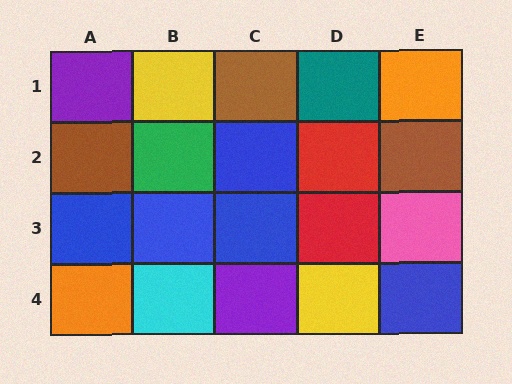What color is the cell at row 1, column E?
Orange.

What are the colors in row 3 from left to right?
Blue, blue, blue, red, pink.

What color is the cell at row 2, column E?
Brown.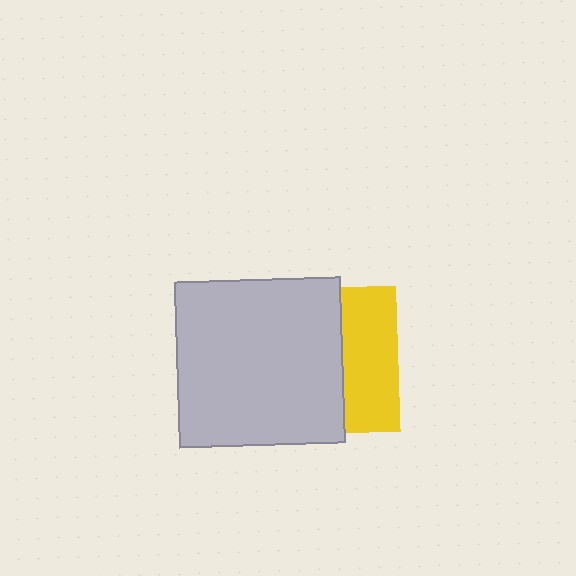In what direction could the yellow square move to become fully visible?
The yellow square could move right. That would shift it out from behind the light gray square entirely.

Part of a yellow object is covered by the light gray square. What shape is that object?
It is a square.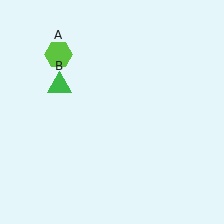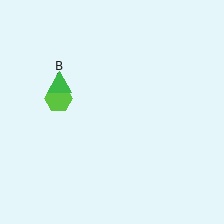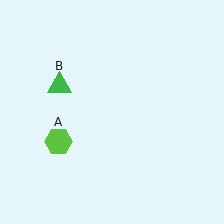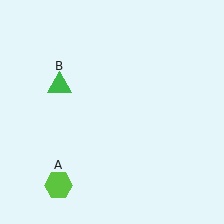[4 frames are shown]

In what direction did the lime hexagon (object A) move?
The lime hexagon (object A) moved down.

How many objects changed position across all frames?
1 object changed position: lime hexagon (object A).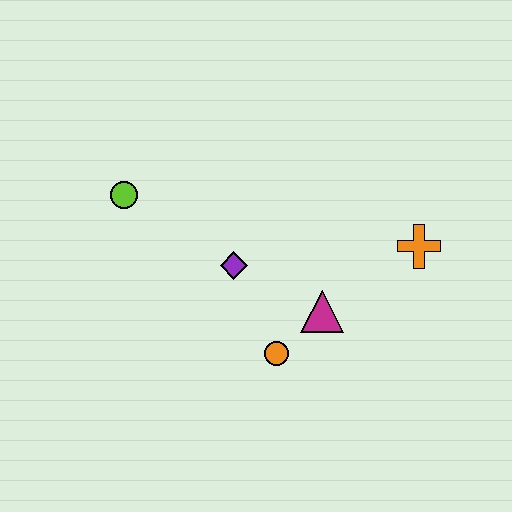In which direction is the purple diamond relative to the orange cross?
The purple diamond is to the left of the orange cross.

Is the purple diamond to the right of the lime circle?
Yes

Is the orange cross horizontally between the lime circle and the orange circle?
No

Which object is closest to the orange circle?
The magenta triangle is closest to the orange circle.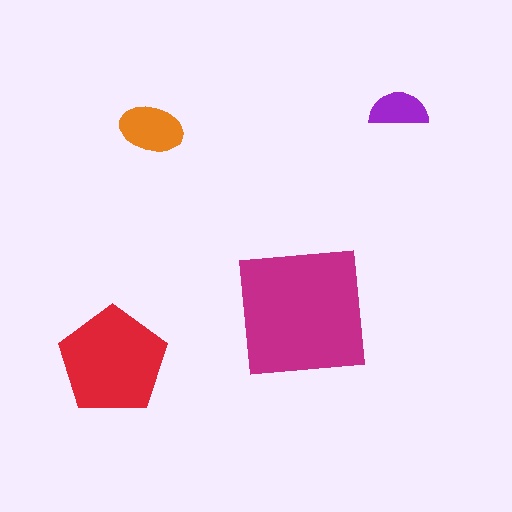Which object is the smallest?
The purple semicircle.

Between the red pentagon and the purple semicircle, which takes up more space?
The red pentagon.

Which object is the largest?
The magenta square.